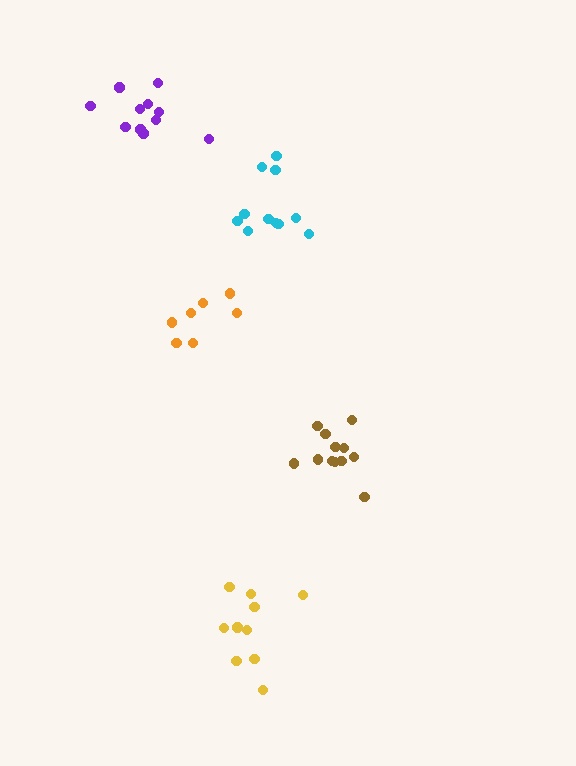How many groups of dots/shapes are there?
There are 5 groups.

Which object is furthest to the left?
The purple cluster is leftmost.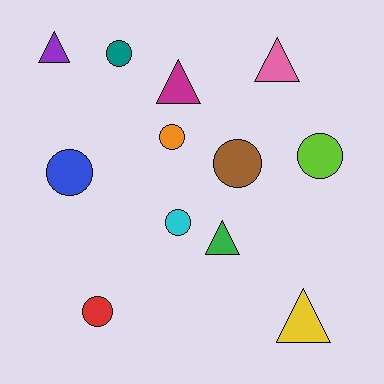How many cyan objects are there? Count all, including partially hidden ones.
There is 1 cyan object.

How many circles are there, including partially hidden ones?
There are 7 circles.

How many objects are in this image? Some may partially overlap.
There are 12 objects.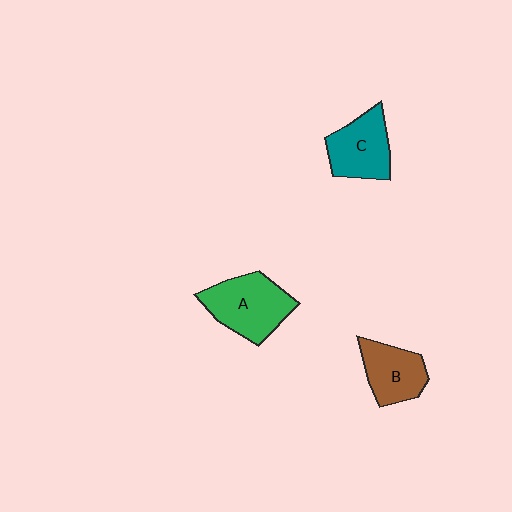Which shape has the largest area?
Shape A (green).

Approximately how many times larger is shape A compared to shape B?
Approximately 1.4 times.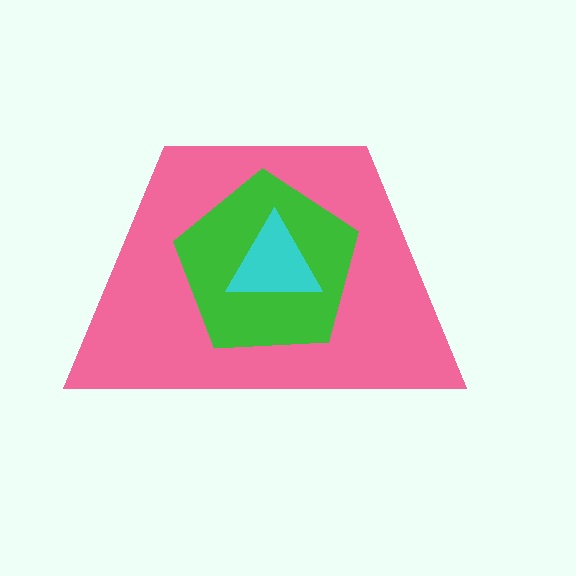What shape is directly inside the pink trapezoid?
The green pentagon.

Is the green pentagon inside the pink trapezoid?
Yes.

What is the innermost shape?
The cyan triangle.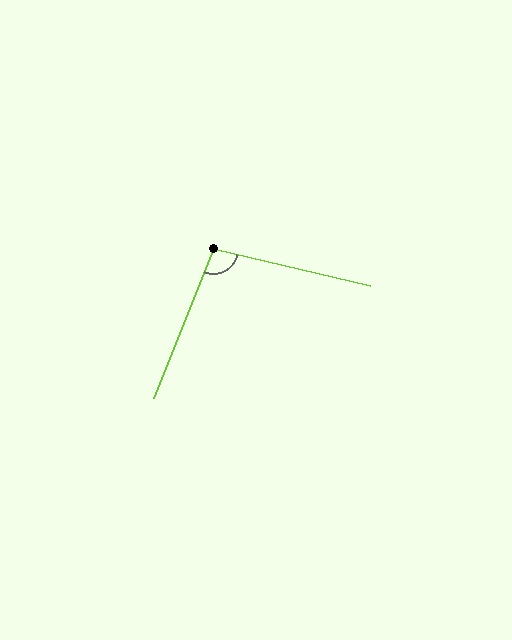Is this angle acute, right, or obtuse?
It is obtuse.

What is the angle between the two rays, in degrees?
Approximately 99 degrees.